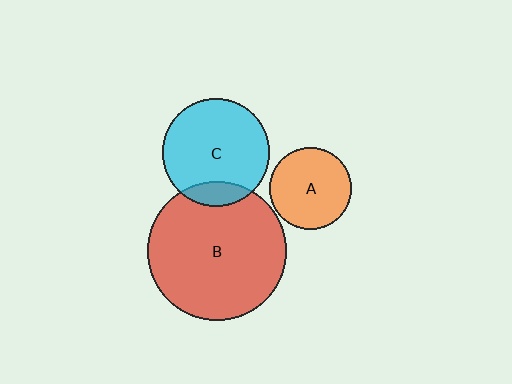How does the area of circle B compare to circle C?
Approximately 1.7 times.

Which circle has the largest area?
Circle B (red).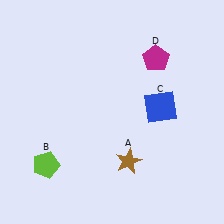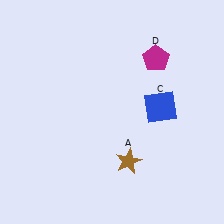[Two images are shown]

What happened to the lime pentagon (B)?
The lime pentagon (B) was removed in Image 2. It was in the bottom-left area of Image 1.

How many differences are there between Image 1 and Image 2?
There is 1 difference between the two images.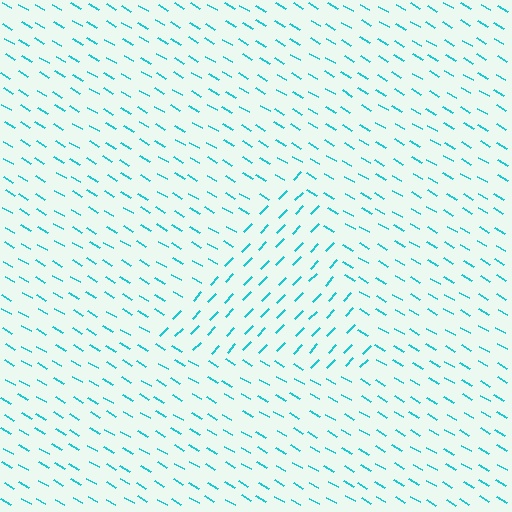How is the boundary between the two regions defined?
The boundary is defined purely by a change in line orientation (approximately 77 degrees difference). All lines are the same color and thickness.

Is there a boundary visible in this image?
Yes, there is a texture boundary formed by a change in line orientation.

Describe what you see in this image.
The image is filled with small cyan line segments. A triangle region in the image has lines oriented differently from the surrounding lines, creating a visible texture boundary.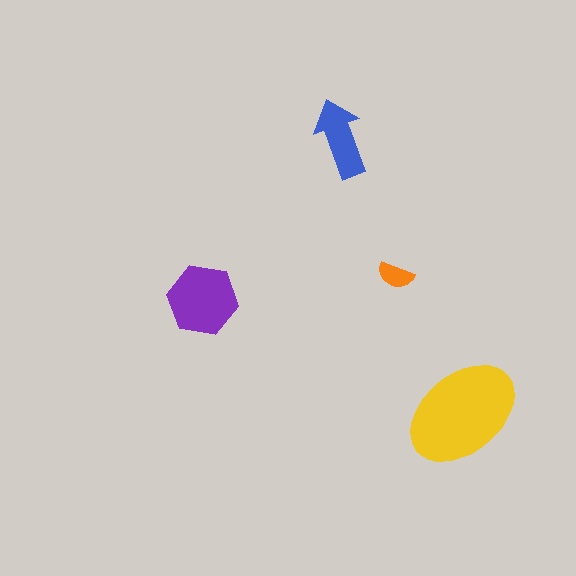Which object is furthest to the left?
The purple hexagon is leftmost.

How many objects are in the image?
There are 4 objects in the image.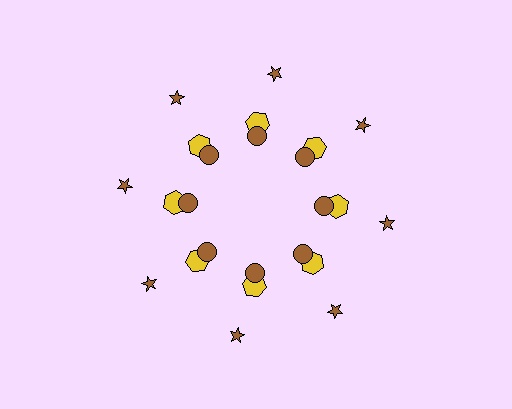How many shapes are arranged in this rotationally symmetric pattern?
There are 24 shapes, arranged in 8 groups of 3.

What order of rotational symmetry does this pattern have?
This pattern has 8-fold rotational symmetry.